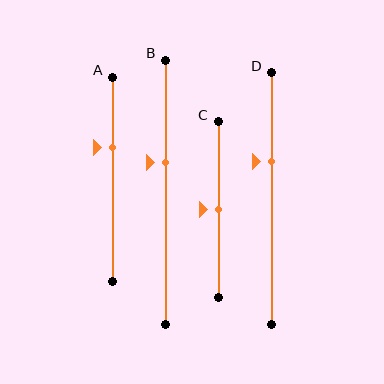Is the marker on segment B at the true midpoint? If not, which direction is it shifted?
No, the marker on segment B is shifted upward by about 11% of the segment length.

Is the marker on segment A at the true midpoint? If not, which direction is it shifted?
No, the marker on segment A is shifted upward by about 15% of the segment length.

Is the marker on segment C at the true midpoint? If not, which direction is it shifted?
Yes, the marker on segment C is at the true midpoint.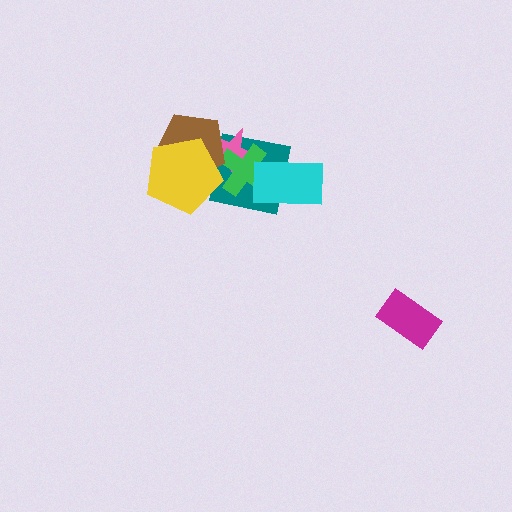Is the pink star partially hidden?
Yes, it is partially covered by another shape.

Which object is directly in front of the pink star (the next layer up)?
The green cross is directly in front of the pink star.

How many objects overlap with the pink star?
4 objects overlap with the pink star.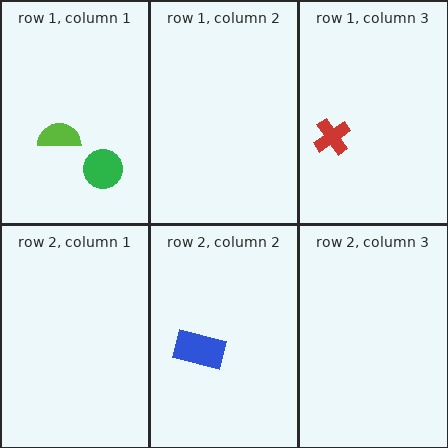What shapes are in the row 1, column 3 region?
The red cross.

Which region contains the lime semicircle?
The row 1, column 1 region.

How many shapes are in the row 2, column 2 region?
1.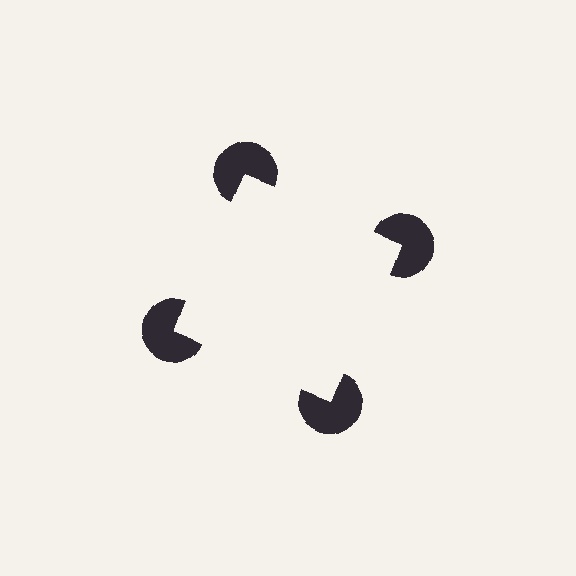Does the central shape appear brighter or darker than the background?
It typically appears slightly brighter than the background, even though no actual brightness change is drawn.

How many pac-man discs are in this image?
There are 4 — one at each vertex of the illusory square.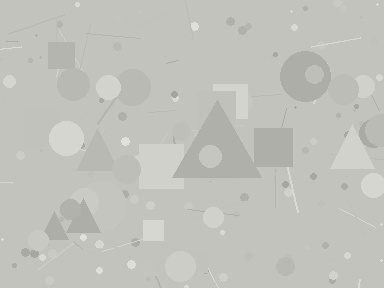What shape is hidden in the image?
A triangle is hidden in the image.